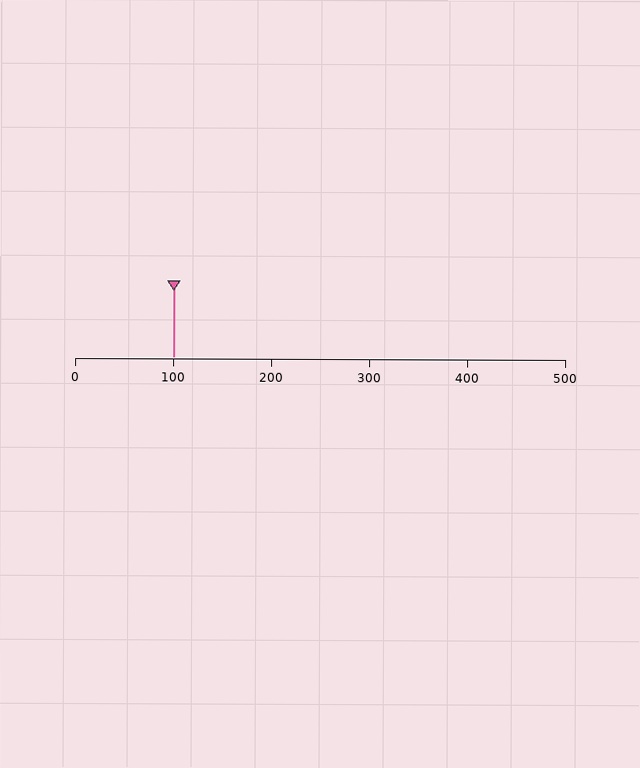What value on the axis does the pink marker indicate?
The marker indicates approximately 100.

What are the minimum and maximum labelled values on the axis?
The axis runs from 0 to 500.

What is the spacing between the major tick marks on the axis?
The major ticks are spaced 100 apart.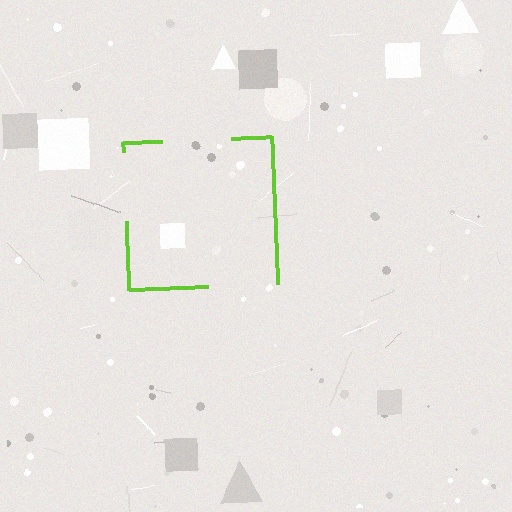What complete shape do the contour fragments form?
The contour fragments form a square.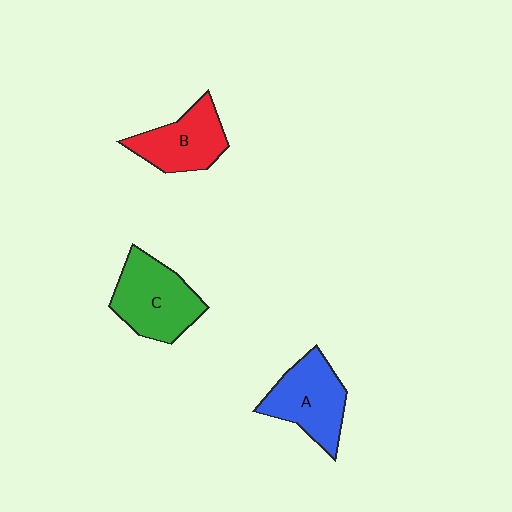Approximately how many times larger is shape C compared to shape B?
Approximately 1.2 times.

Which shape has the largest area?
Shape C (green).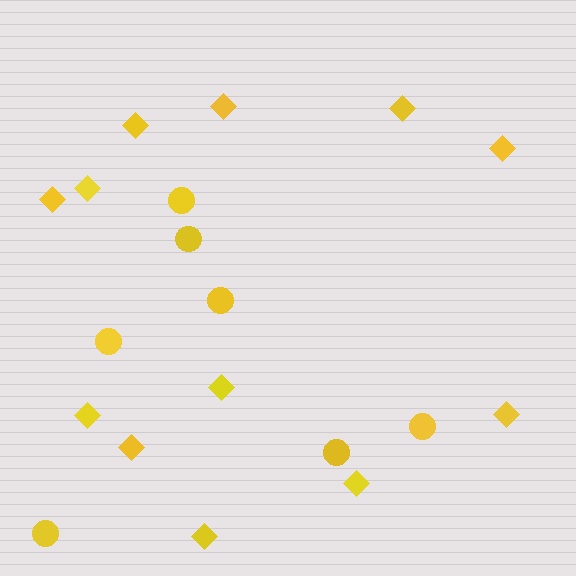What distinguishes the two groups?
There are 2 groups: one group of diamonds (12) and one group of circles (7).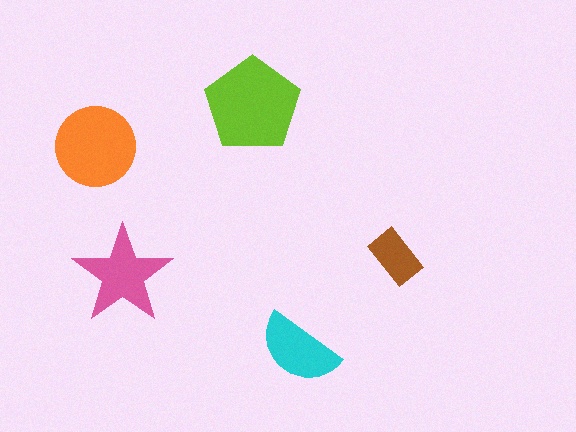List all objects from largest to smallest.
The lime pentagon, the orange circle, the pink star, the cyan semicircle, the brown rectangle.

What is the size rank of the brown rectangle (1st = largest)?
5th.